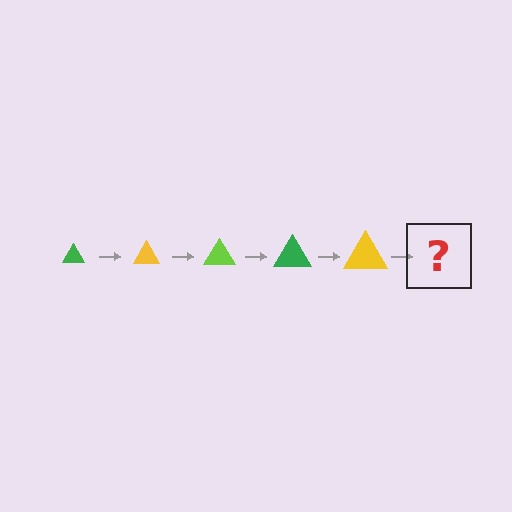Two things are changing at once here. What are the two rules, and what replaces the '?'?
The two rules are that the triangle grows larger each step and the color cycles through green, yellow, and lime. The '?' should be a lime triangle, larger than the previous one.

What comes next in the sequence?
The next element should be a lime triangle, larger than the previous one.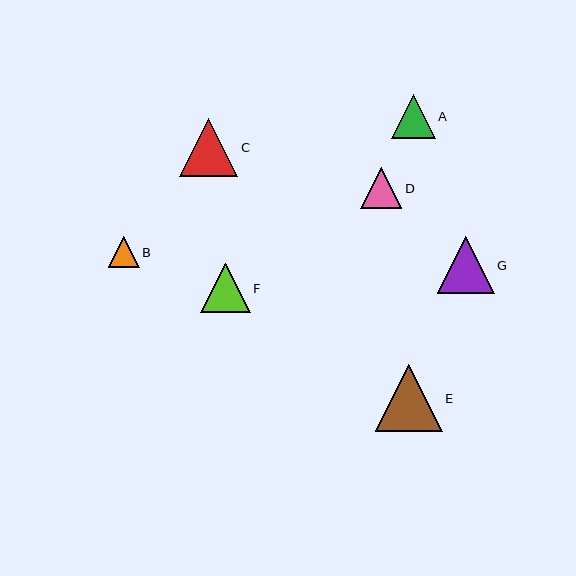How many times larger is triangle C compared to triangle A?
Triangle C is approximately 1.3 times the size of triangle A.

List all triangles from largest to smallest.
From largest to smallest: E, C, G, F, A, D, B.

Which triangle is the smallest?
Triangle B is the smallest with a size of approximately 31 pixels.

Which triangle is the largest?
Triangle E is the largest with a size of approximately 67 pixels.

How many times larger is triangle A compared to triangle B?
Triangle A is approximately 1.4 times the size of triangle B.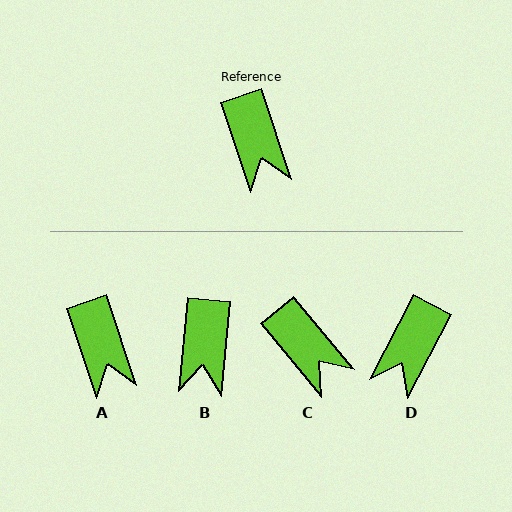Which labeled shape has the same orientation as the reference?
A.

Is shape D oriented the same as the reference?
No, it is off by about 46 degrees.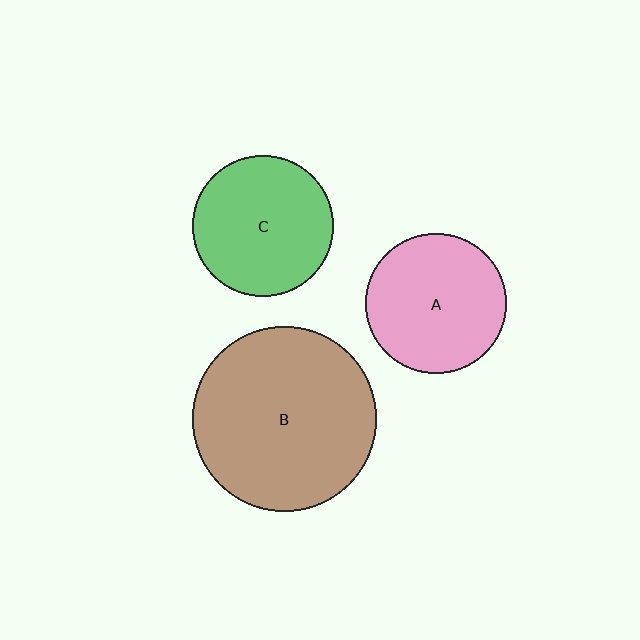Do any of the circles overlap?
No, none of the circles overlap.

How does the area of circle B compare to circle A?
Approximately 1.7 times.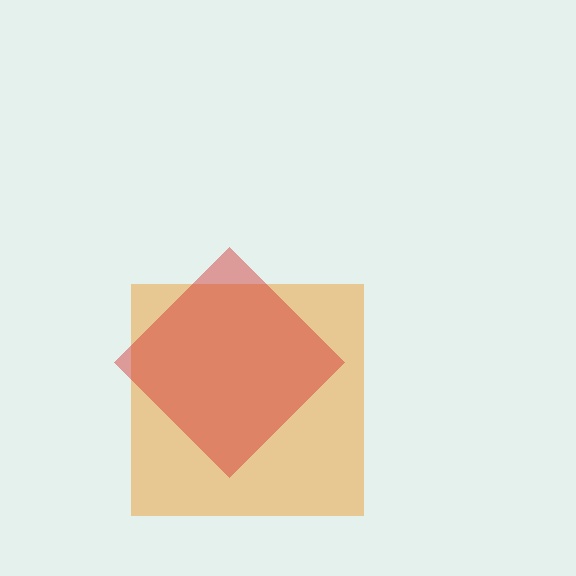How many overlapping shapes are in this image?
There are 2 overlapping shapes in the image.